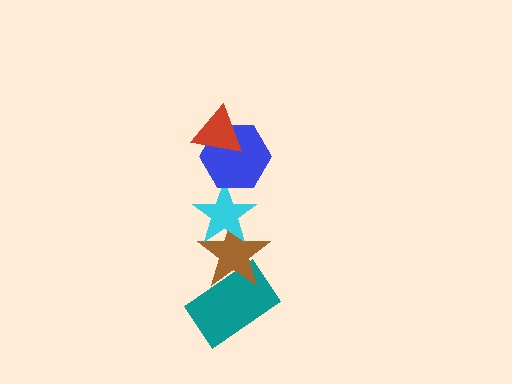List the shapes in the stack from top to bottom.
From top to bottom: the red triangle, the blue hexagon, the cyan star, the brown star, the teal rectangle.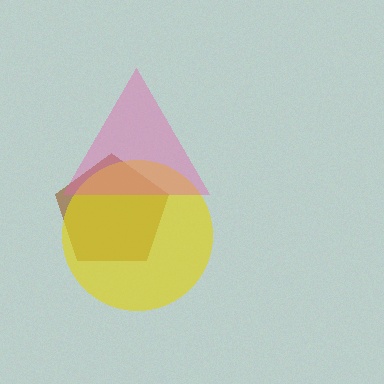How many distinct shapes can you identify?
There are 3 distinct shapes: a brown pentagon, a yellow circle, a pink triangle.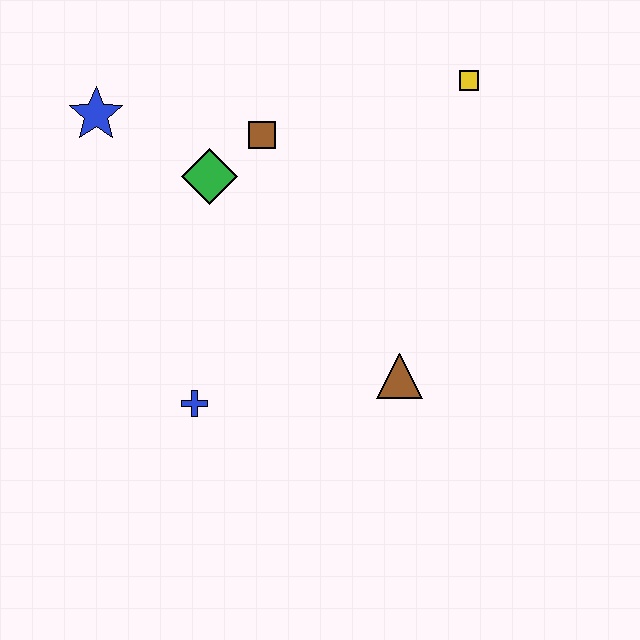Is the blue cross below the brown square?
Yes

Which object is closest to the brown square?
The green diamond is closest to the brown square.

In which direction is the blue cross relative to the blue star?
The blue cross is below the blue star.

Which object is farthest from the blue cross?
The yellow square is farthest from the blue cross.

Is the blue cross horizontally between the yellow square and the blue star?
Yes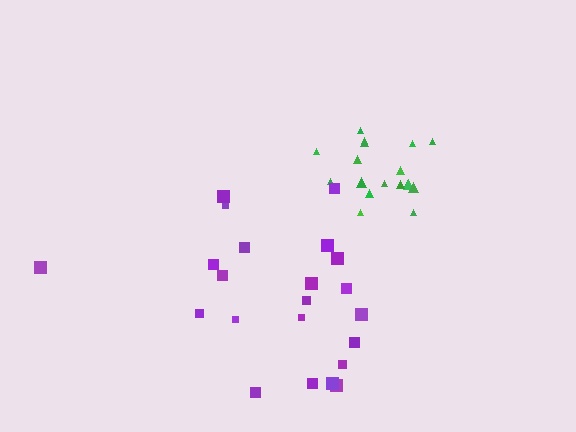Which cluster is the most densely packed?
Green.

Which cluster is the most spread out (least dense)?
Purple.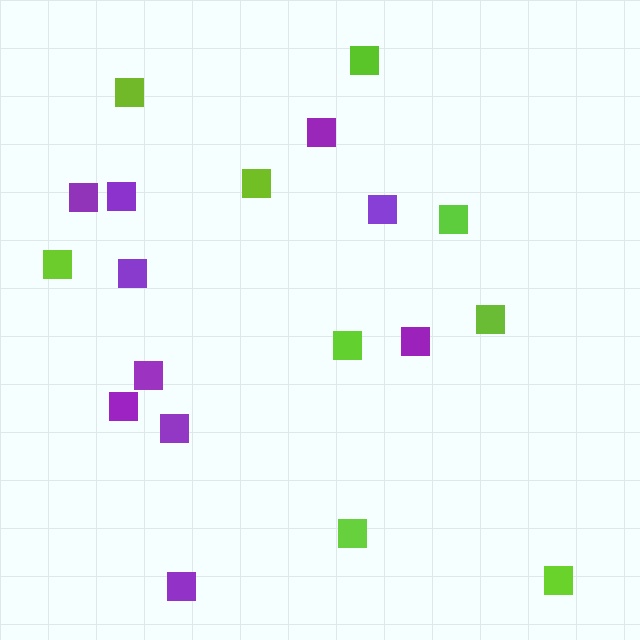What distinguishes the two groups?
There are 2 groups: one group of purple squares (10) and one group of lime squares (9).